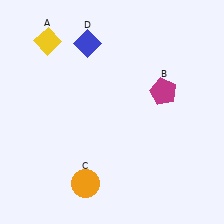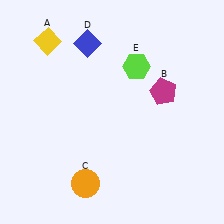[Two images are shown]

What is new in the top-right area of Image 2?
A lime hexagon (E) was added in the top-right area of Image 2.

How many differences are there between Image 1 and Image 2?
There is 1 difference between the two images.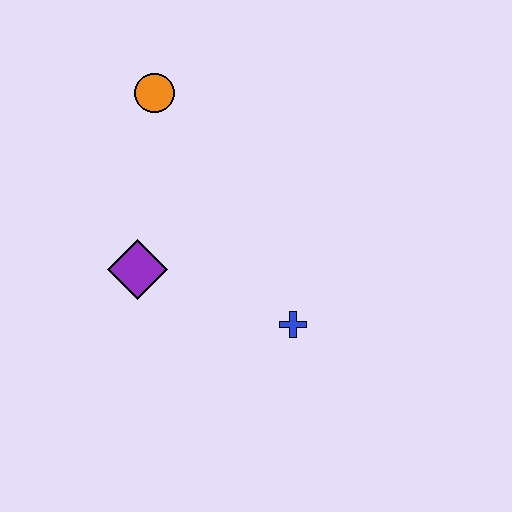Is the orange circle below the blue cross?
No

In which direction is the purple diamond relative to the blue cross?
The purple diamond is to the left of the blue cross.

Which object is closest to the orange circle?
The purple diamond is closest to the orange circle.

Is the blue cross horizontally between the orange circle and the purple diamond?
No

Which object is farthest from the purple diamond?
The orange circle is farthest from the purple diamond.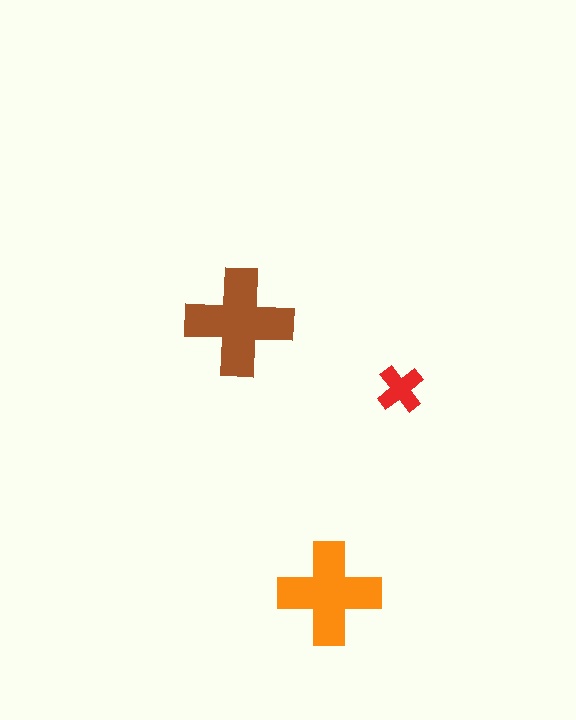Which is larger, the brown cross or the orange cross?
The brown one.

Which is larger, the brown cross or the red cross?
The brown one.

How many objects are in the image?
There are 3 objects in the image.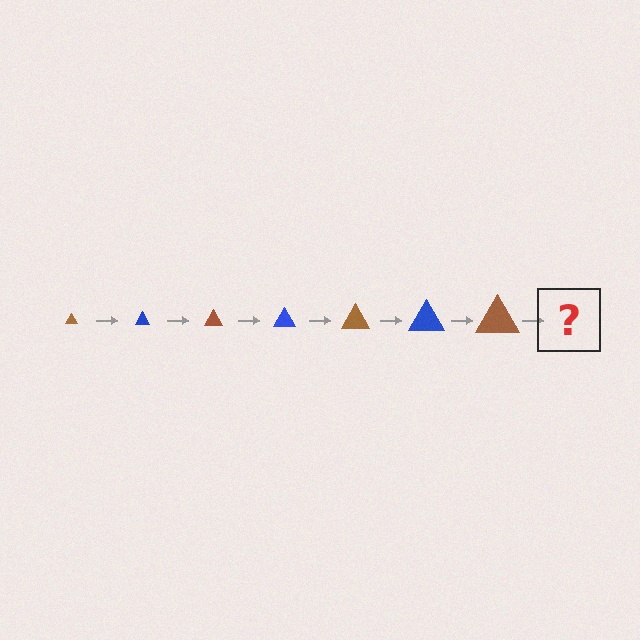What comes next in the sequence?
The next element should be a blue triangle, larger than the previous one.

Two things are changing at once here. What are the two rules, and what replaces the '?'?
The two rules are that the triangle grows larger each step and the color cycles through brown and blue. The '?' should be a blue triangle, larger than the previous one.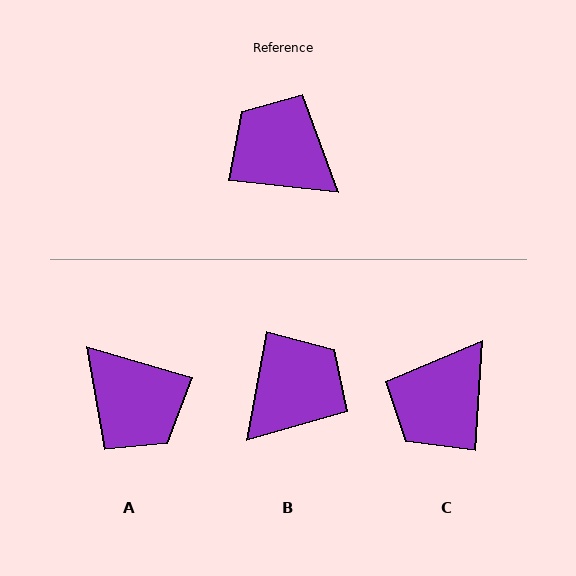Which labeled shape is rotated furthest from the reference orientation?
A, about 170 degrees away.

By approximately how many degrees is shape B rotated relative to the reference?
Approximately 94 degrees clockwise.